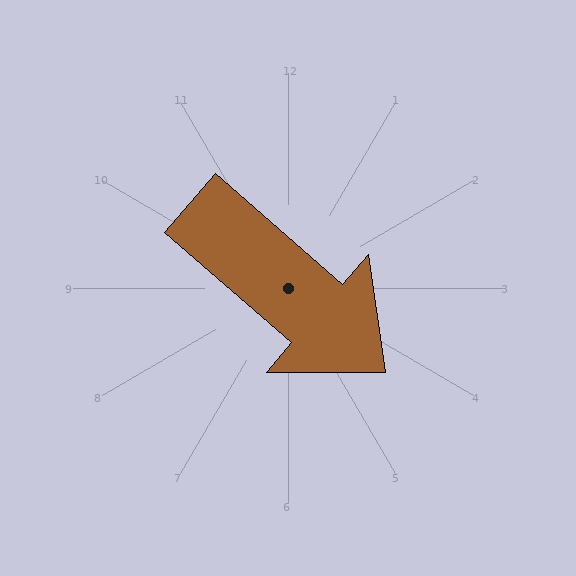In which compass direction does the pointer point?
Southeast.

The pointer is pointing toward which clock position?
Roughly 4 o'clock.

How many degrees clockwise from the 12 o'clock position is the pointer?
Approximately 131 degrees.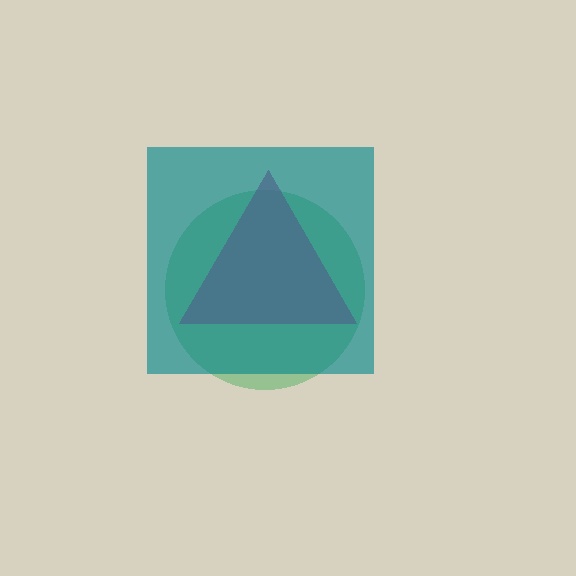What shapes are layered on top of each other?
The layered shapes are: a green circle, a magenta triangle, a teal square.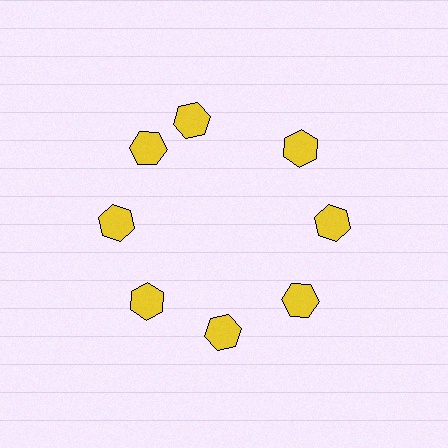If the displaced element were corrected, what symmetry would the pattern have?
It would have 8-fold rotational symmetry — the pattern would map onto itself every 45 degrees.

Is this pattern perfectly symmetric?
No. The 8 yellow hexagons are arranged in a ring, but one element near the 12 o'clock position is rotated out of alignment along the ring, breaking the 8-fold rotational symmetry.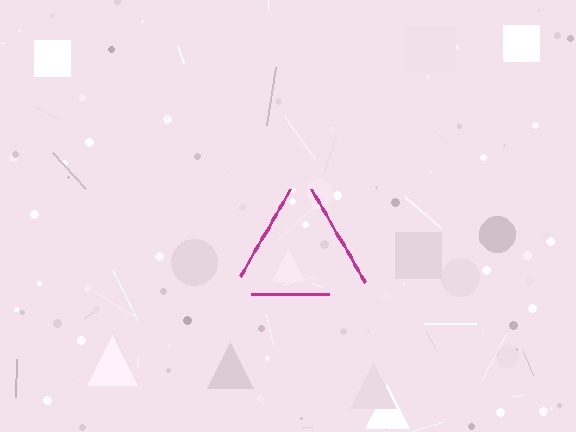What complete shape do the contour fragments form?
The contour fragments form a triangle.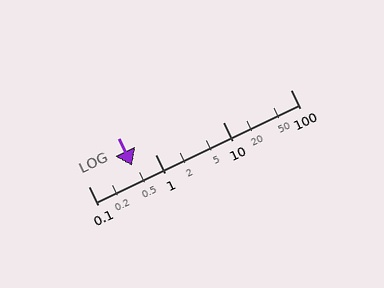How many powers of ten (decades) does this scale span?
The scale spans 3 decades, from 0.1 to 100.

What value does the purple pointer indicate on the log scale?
The pointer indicates approximately 0.45.